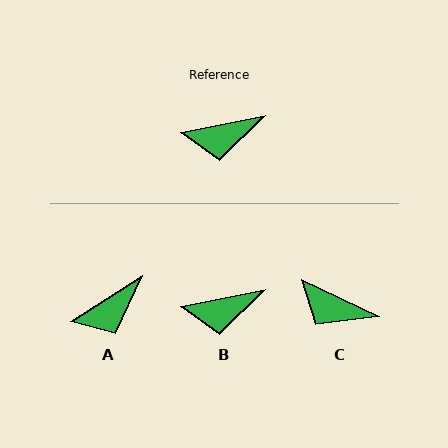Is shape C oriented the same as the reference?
No, it is off by about 37 degrees.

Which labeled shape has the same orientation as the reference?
B.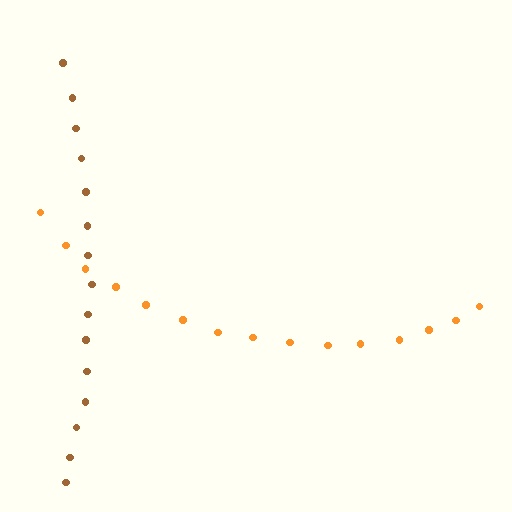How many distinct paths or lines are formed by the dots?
There are 2 distinct paths.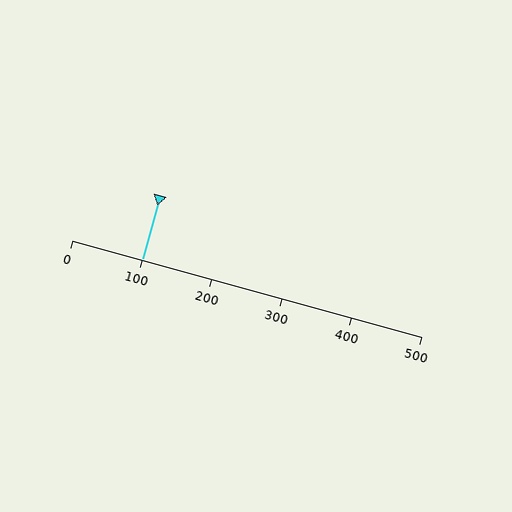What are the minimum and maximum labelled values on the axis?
The axis runs from 0 to 500.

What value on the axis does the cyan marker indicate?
The marker indicates approximately 100.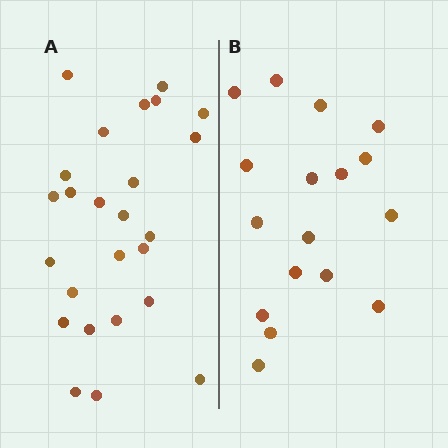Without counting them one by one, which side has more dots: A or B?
Region A (the left region) has more dots.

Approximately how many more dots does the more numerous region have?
Region A has roughly 8 or so more dots than region B.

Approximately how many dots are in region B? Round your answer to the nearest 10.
About 20 dots. (The exact count is 17, which rounds to 20.)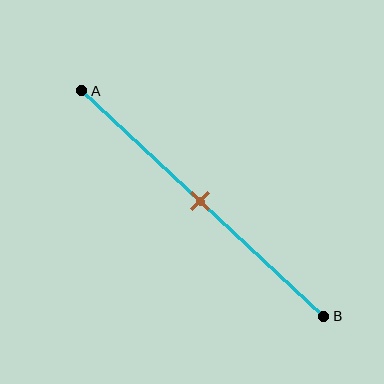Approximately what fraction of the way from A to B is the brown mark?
The brown mark is approximately 50% of the way from A to B.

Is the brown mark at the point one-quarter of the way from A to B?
No, the mark is at about 50% from A, not at the 25% one-quarter point.